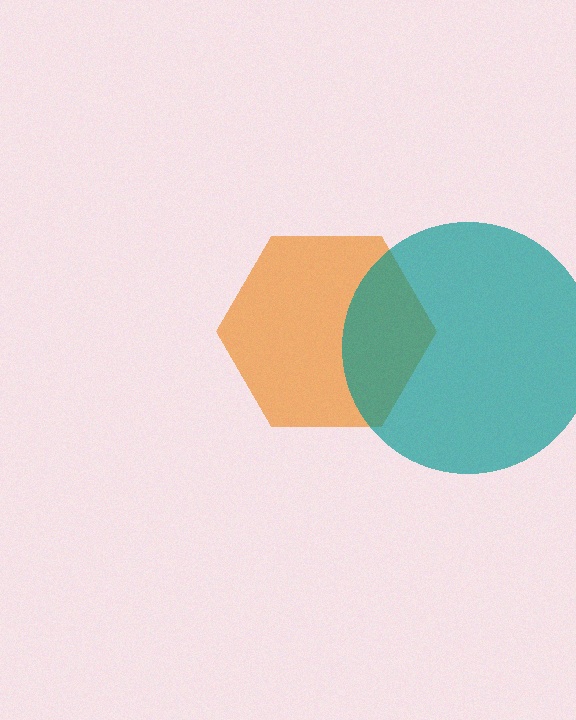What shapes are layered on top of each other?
The layered shapes are: an orange hexagon, a teal circle.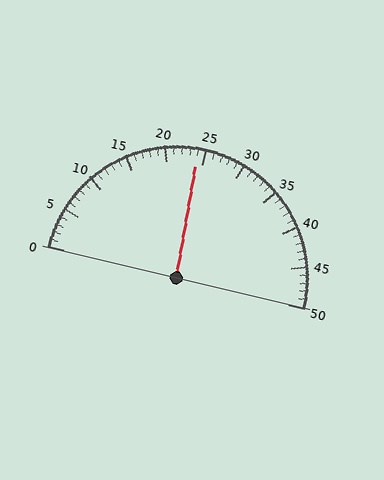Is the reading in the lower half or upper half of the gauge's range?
The reading is in the lower half of the range (0 to 50).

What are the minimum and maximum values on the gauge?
The gauge ranges from 0 to 50.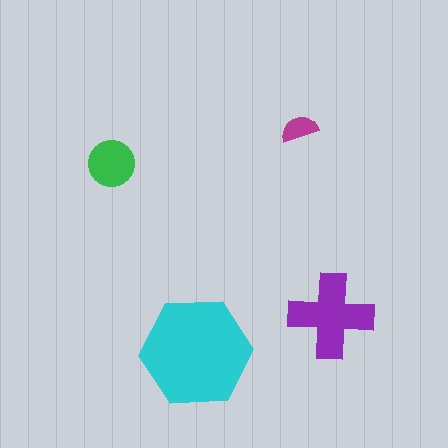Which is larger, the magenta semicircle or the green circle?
The green circle.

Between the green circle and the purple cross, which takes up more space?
The purple cross.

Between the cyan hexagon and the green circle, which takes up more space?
The cyan hexagon.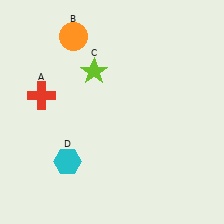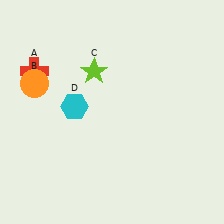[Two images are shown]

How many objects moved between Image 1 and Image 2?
3 objects moved between the two images.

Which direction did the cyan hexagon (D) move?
The cyan hexagon (D) moved up.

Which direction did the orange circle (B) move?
The orange circle (B) moved down.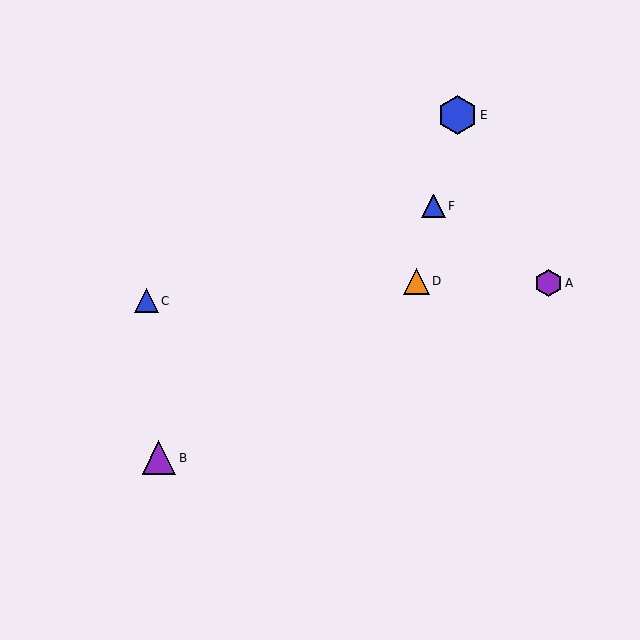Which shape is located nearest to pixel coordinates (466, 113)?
The blue hexagon (labeled E) at (457, 115) is nearest to that location.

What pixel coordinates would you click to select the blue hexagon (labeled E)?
Click at (457, 115) to select the blue hexagon E.